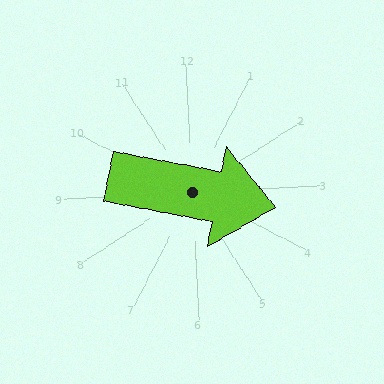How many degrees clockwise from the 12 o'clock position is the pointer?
Approximately 104 degrees.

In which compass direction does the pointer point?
East.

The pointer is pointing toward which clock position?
Roughly 3 o'clock.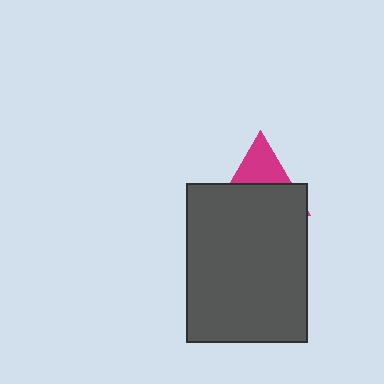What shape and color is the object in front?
The object in front is a dark gray rectangle.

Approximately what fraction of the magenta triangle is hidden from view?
Roughly 60% of the magenta triangle is hidden behind the dark gray rectangle.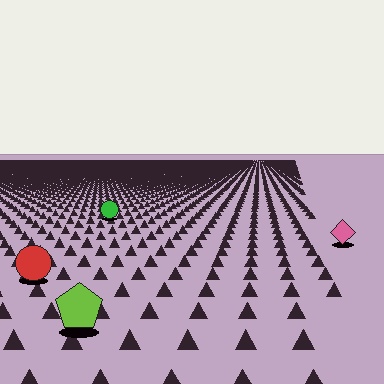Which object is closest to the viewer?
The lime pentagon is closest. The texture marks near it are larger and more spread out.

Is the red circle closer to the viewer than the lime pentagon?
No. The lime pentagon is closer — you can tell from the texture gradient: the ground texture is coarser near it.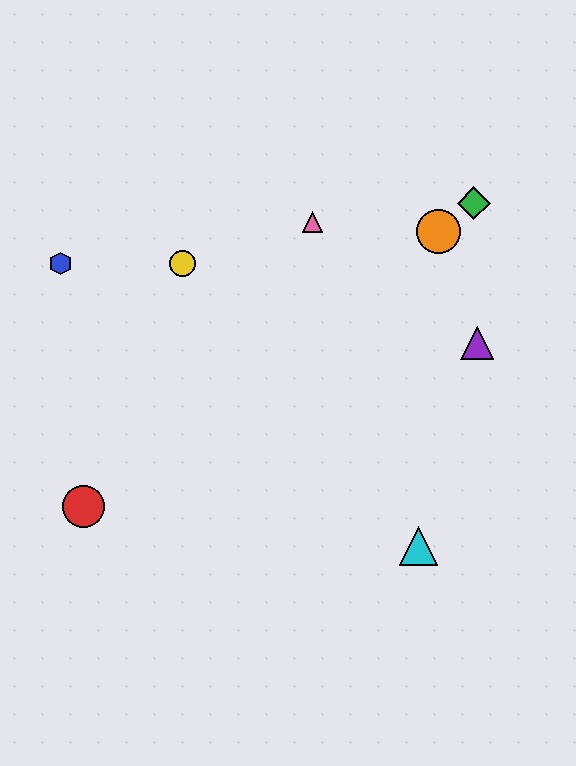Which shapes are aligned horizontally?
The blue hexagon, the yellow circle are aligned horizontally.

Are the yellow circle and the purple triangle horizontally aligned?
No, the yellow circle is at y≈264 and the purple triangle is at y≈343.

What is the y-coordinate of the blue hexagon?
The blue hexagon is at y≈264.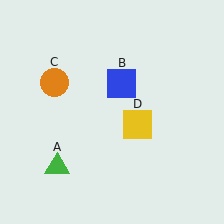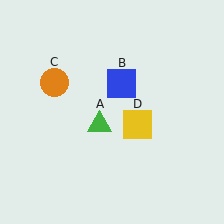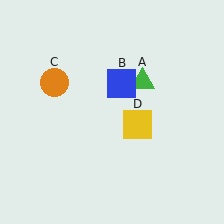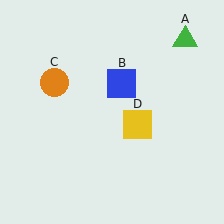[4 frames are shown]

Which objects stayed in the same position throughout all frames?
Blue square (object B) and orange circle (object C) and yellow square (object D) remained stationary.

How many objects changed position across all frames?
1 object changed position: green triangle (object A).